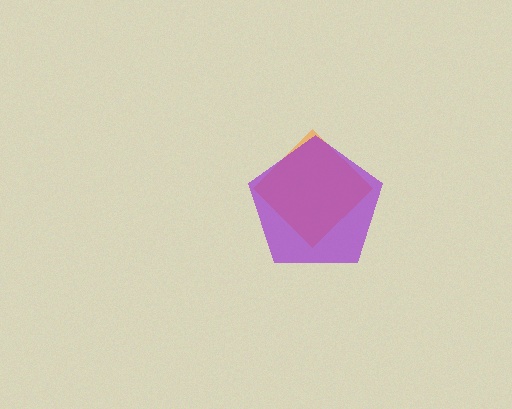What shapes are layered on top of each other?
The layered shapes are: an orange diamond, a purple pentagon.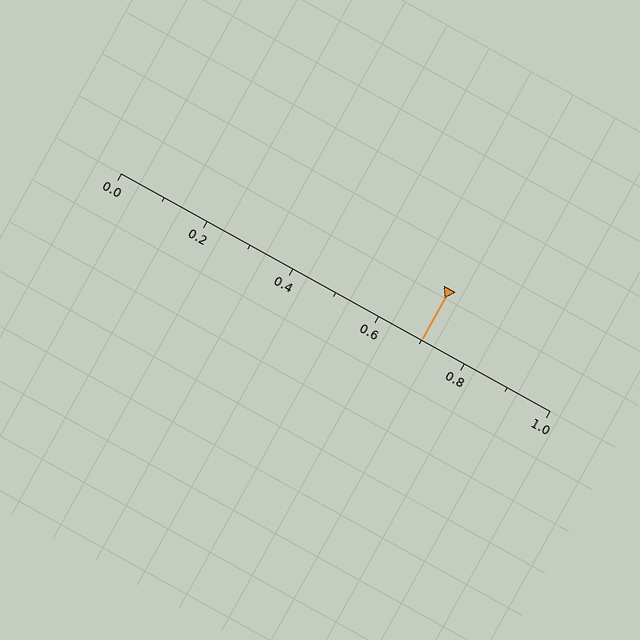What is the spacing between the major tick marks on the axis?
The major ticks are spaced 0.2 apart.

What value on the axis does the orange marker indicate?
The marker indicates approximately 0.7.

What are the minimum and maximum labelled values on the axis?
The axis runs from 0.0 to 1.0.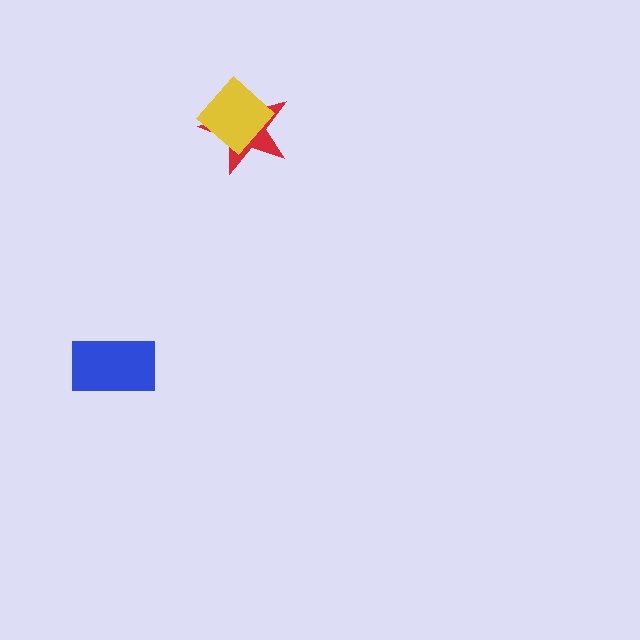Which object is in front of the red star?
The yellow diamond is in front of the red star.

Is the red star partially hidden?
Yes, it is partially covered by another shape.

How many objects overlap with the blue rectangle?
0 objects overlap with the blue rectangle.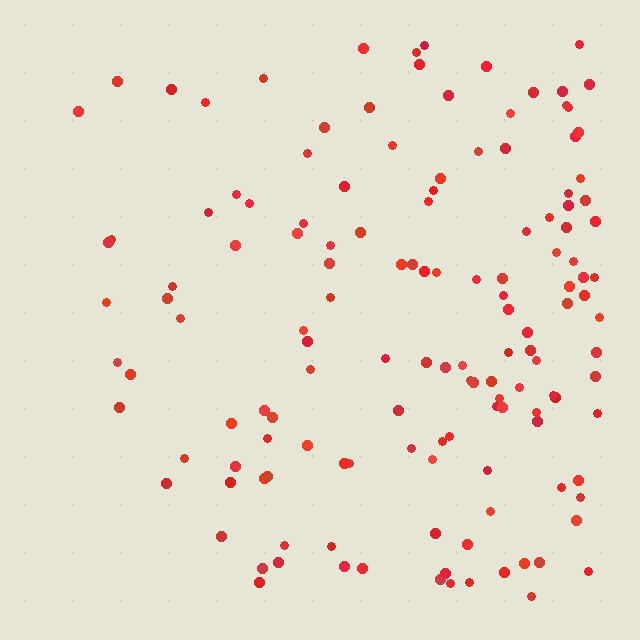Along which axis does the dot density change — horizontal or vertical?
Horizontal.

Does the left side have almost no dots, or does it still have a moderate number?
Still a moderate number, just noticeably fewer than the right.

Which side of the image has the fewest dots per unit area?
The left.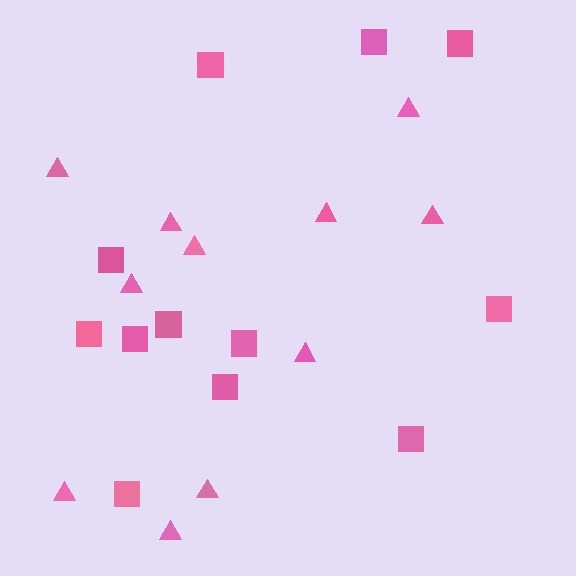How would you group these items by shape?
There are 2 groups: one group of triangles (11) and one group of squares (12).